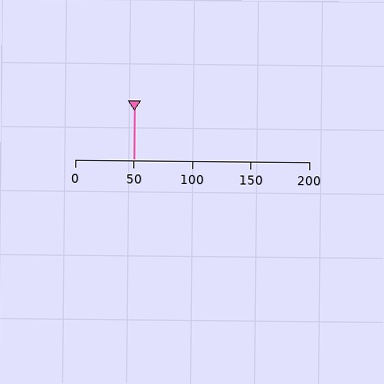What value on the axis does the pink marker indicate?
The marker indicates approximately 50.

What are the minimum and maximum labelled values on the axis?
The axis runs from 0 to 200.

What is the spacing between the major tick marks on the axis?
The major ticks are spaced 50 apart.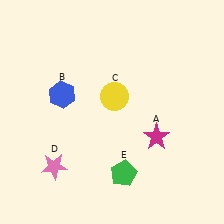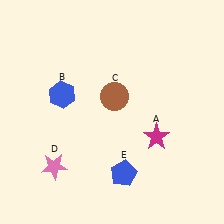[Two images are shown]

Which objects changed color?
C changed from yellow to brown. E changed from green to blue.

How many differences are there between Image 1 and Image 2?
There are 2 differences between the two images.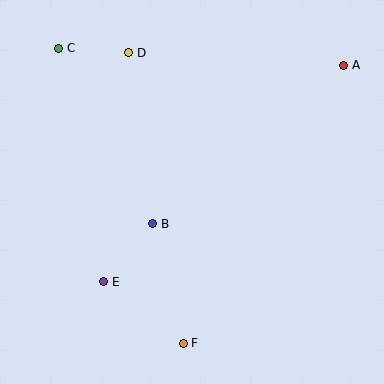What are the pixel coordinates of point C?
Point C is at (59, 48).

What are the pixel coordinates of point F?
Point F is at (183, 343).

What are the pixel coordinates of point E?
Point E is at (104, 282).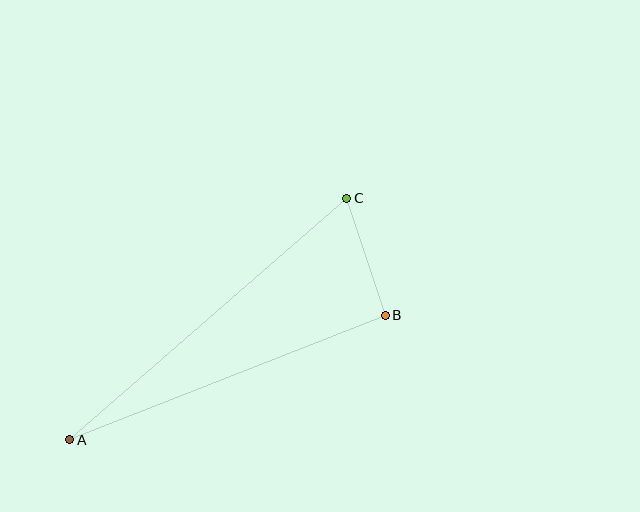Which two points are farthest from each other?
Points A and C are farthest from each other.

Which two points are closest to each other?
Points B and C are closest to each other.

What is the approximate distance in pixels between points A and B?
The distance between A and B is approximately 339 pixels.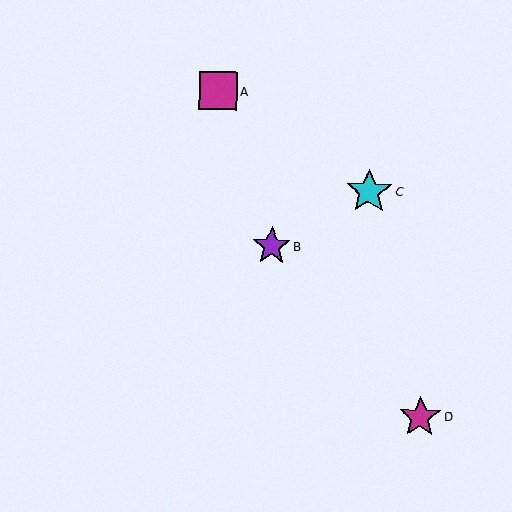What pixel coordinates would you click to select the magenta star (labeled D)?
Click at (420, 417) to select the magenta star D.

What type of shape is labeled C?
Shape C is a cyan star.